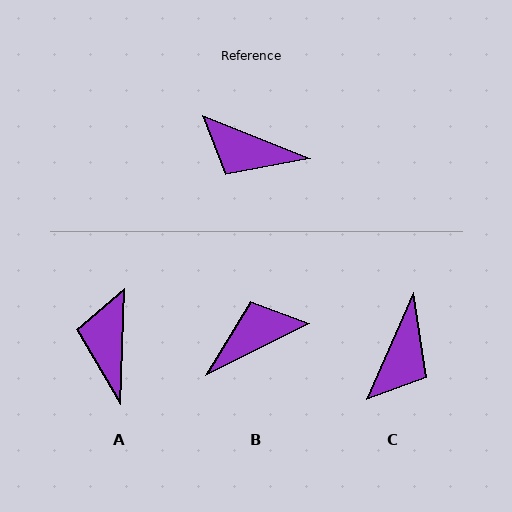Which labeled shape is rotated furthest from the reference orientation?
B, about 132 degrees away.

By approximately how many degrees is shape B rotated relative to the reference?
Approximately 132 degrees clockwise.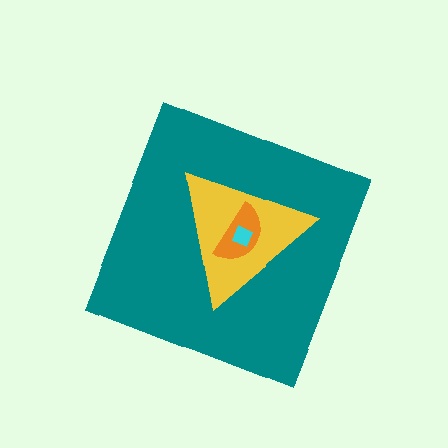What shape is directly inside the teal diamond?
The yellow triangle.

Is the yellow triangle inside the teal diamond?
Yes.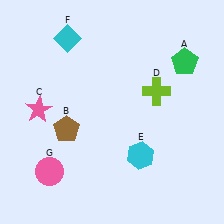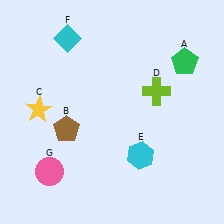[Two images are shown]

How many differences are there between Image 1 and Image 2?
There is 1 difference between the two images.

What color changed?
The star (C) changed from pink in Image 1 to yellow in Image 2.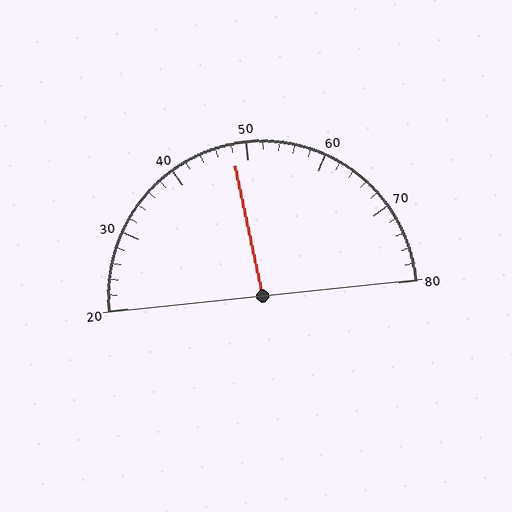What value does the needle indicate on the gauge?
The needle indicates approximately 48.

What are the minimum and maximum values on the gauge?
The gauge ranges from 20 to 80.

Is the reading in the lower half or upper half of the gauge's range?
The reading is in the lower half of the range (20 to 80).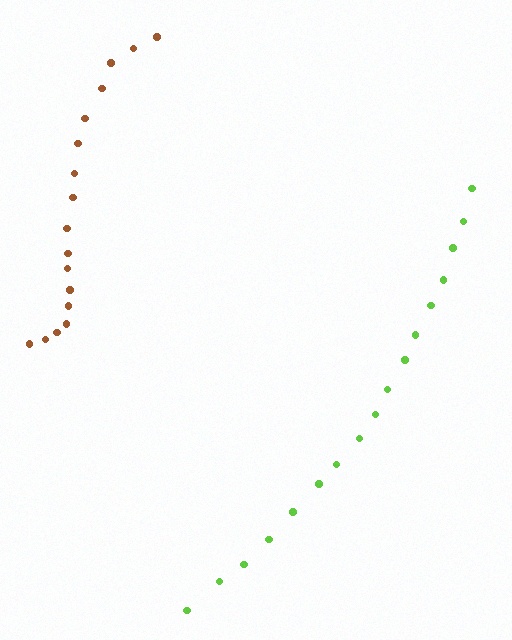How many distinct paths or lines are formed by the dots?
There are 2 distinct paths.